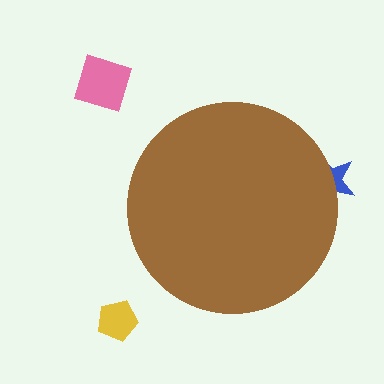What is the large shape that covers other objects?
A brown circle.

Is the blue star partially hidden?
Yes, the blue star is partially hidden behind the brown circle.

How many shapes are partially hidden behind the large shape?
1 shape is partially hidden.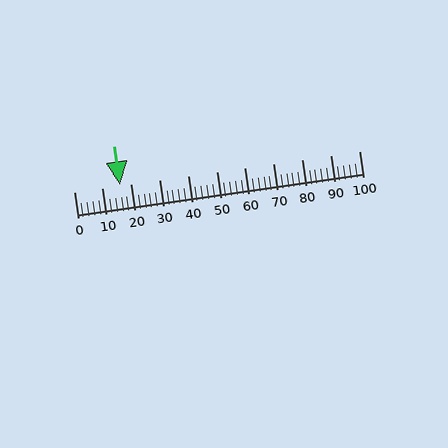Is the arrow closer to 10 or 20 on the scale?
The arrow is closer to 20.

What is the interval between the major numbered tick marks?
The major tick marks are spaced 10 units apart.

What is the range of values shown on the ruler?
The ruler shows values from 0 to 100.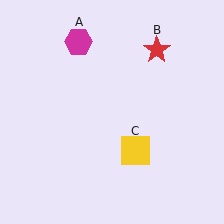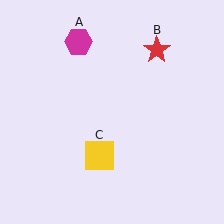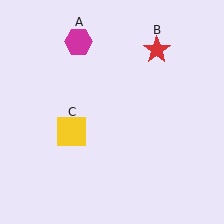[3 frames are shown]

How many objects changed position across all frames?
1 object changed position: yellow square (object C).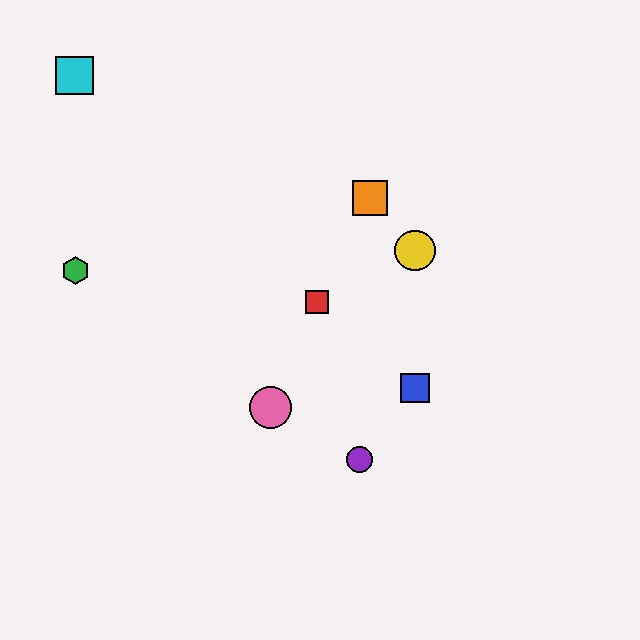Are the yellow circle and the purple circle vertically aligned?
No, the yellow circle is at x≈415 and the purple circle is at x≈359.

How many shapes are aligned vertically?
2 shapes (the blue square, the yellow circle) are aligned vertically.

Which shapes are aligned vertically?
The blue square, the yellow circle are aligned vertically.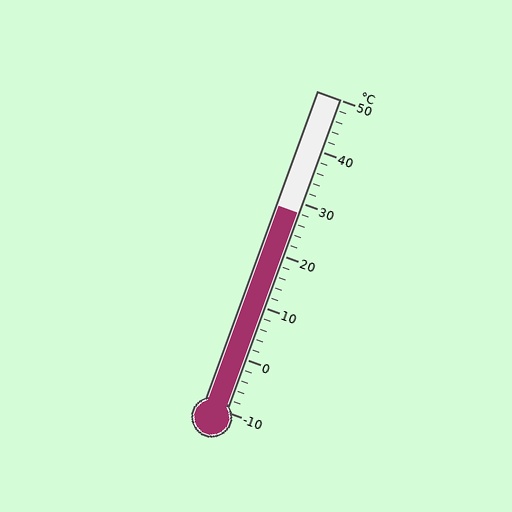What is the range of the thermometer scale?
The thermometer scale ranges from -10°C to 50°C.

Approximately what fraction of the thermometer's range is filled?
The thermometer is filled to approximately 65% of its range.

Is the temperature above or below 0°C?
The temperature is above 0°C.